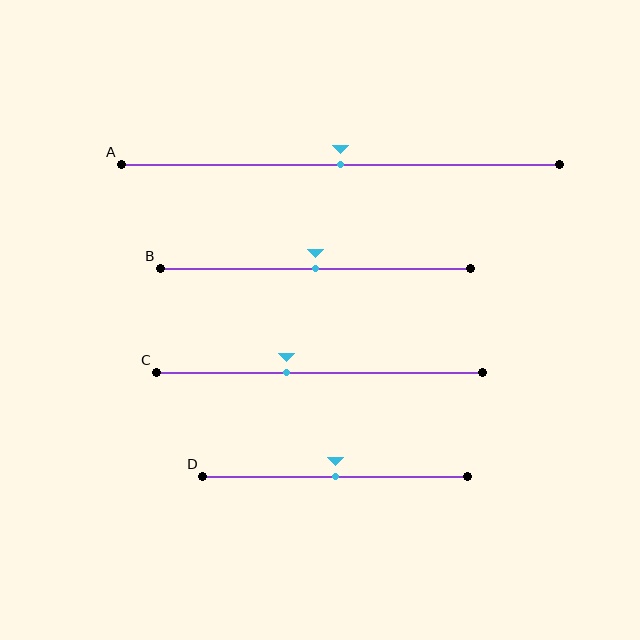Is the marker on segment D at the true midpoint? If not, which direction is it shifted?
Yes, the marker on segment D is at the true midpoint.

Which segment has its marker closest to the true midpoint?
Segment A has its marker closest to the true midpoint.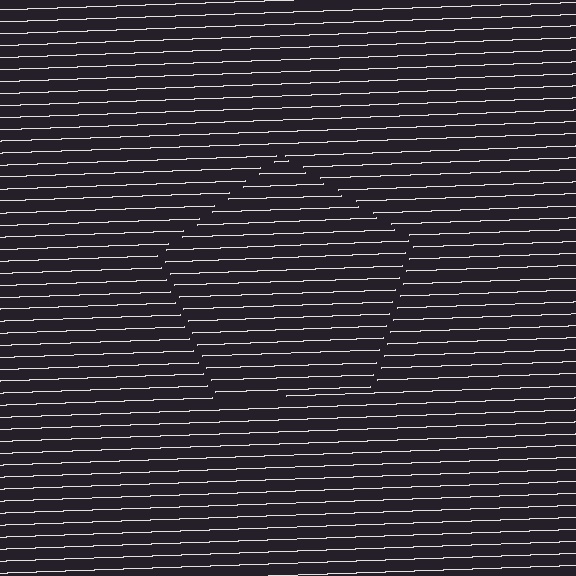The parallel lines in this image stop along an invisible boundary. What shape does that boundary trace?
An illusory pentagon. The interior of the shape contains the same grating, shifted by half a period — the contour is defined by the phase discontinuity where line-ends from the inner and outer gratings abut.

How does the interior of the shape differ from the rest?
The interior of the shape contains the same grating, shifted by half a period — the contour is defined by the phase discontinuity where line-ends from the inner and outer gratings abut.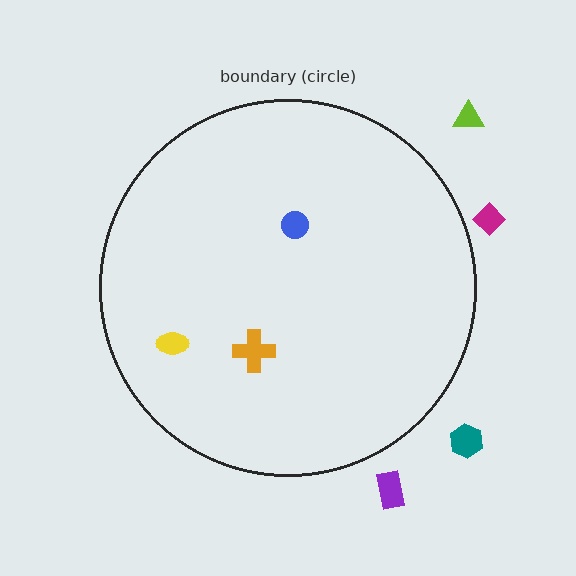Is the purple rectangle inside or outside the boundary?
Outside.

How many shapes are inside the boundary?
3 inside, 4 outside.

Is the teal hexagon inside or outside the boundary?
Outside.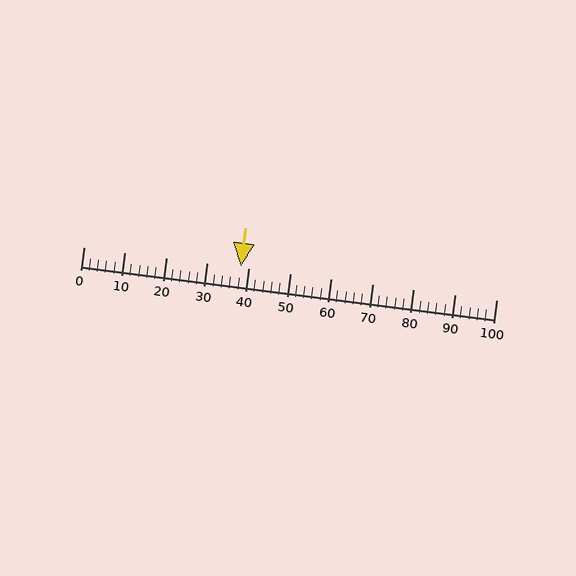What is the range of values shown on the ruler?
The ruler shows values from 0 to 100.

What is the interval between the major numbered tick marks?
The major tick marks are spaced 10 units apart.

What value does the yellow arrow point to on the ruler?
The yellow arrow points to approximately 38.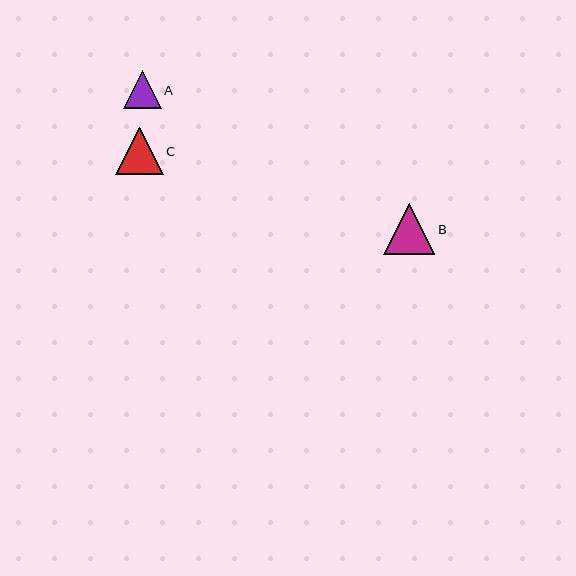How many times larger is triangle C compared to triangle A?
Triangle C is approximately 1.2 times the size of triangle A.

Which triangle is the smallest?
Triangle A is the smallest with a size of approximately 38 pixels.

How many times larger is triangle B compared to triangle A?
Triangle B is approximately 1.4 times the size of triangle A.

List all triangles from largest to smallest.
From largest to smallest: B, C, A.